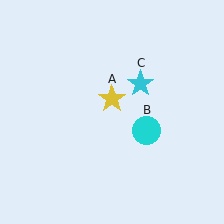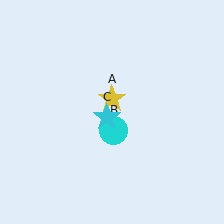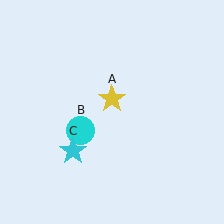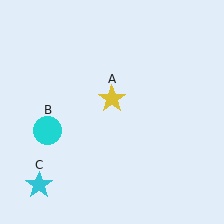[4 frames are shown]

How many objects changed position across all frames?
2 objects changed position: cyan circle (object B), cyan star (object C).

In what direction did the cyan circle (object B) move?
The cyan circle (object B) moved left.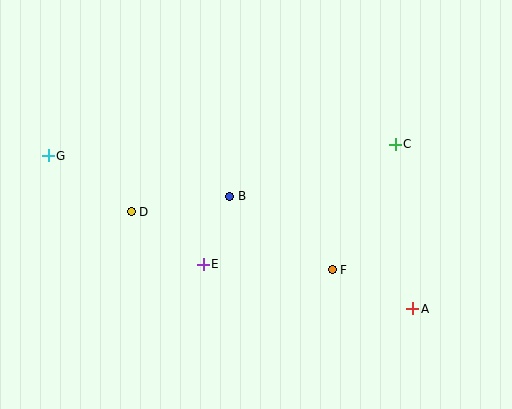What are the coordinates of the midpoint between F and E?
The midpoint between F and E is at (268, 267).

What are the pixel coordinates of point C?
Point C is at (395, 144).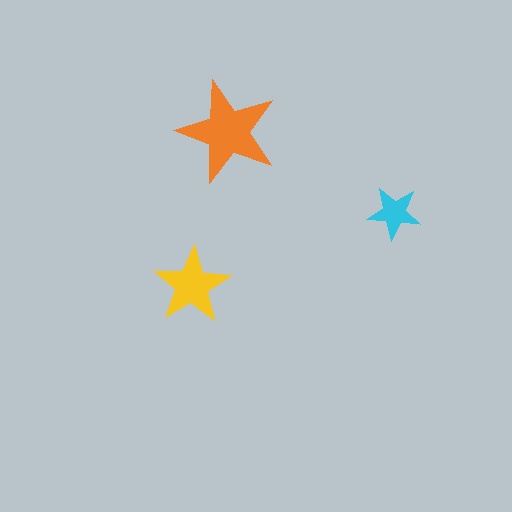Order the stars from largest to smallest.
the orange one, the yellow one, the cyan one.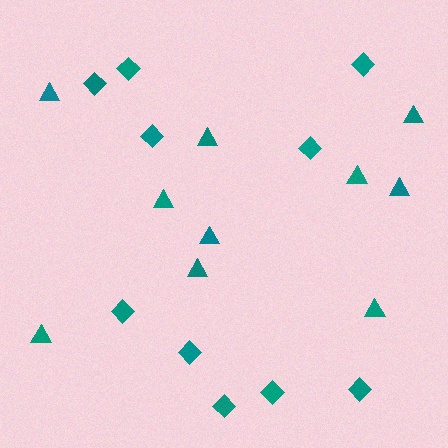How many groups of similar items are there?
There are 2 groups: one group of diamonds (10) and one group of triangles (10).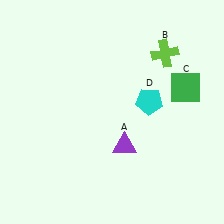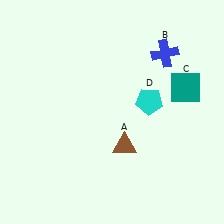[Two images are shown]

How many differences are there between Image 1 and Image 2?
There are 3 differences between the two images.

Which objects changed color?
A changed from purple to brown. B changed from lime to blue. C changed from green to teal.